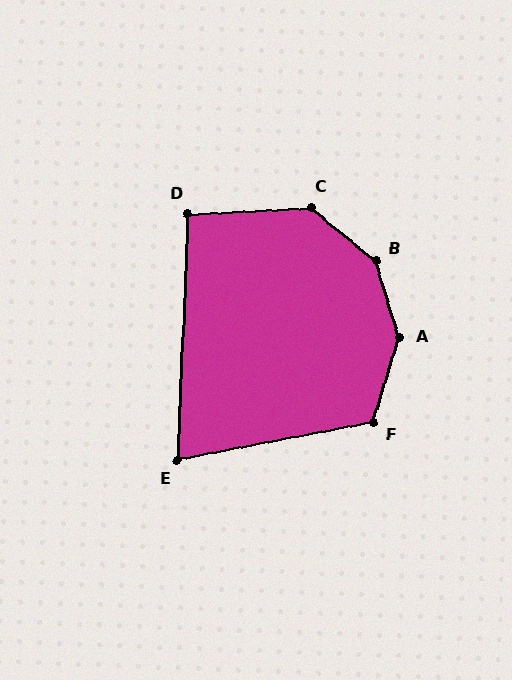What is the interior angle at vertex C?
Approximately 137 degrees (obtuse).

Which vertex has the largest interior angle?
B, at approximately 147 degrees.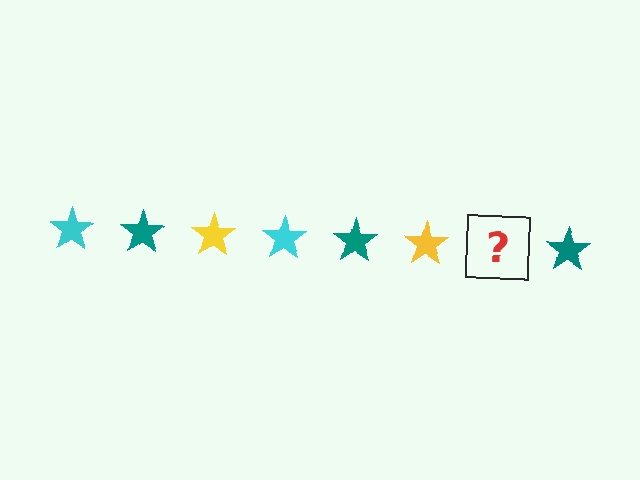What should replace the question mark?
The question mark should be replaced with a cyan star.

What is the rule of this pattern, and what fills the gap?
The rule is that the pattern cycles through cyan, teal, yellow stars. The gap should be filled with a cyan star.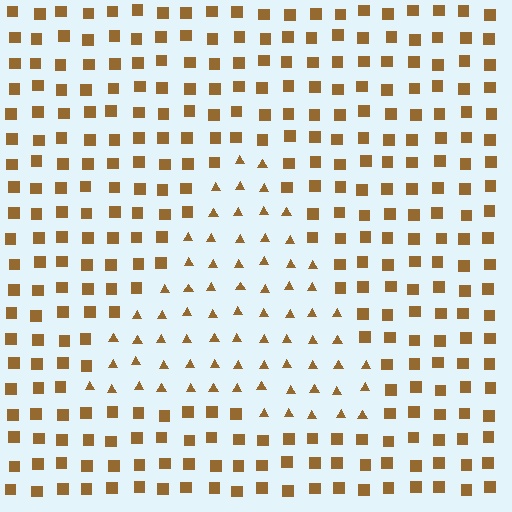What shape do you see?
I see a triangle.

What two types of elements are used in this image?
The image uses triangles inside the triangle region and squares outside it.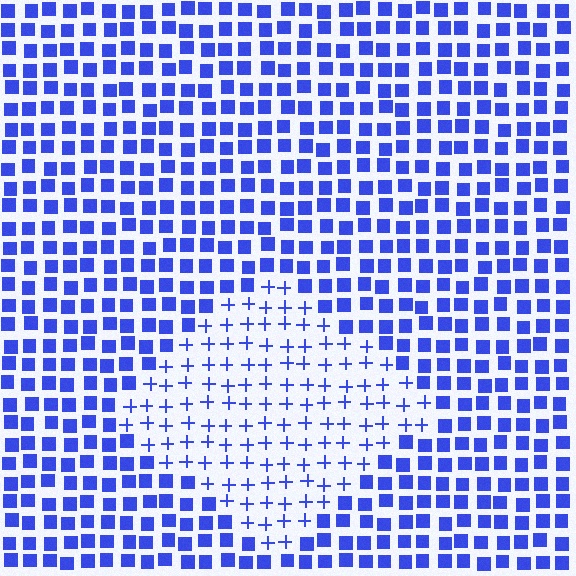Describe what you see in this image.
The image is filled with small blue elements arranged in a uniform grid. A diamond-shaped region contains plus signs, while the surrounding area contains squares. The boundary is defined purely by the change in element shape.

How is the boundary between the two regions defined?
The boundary is defined by a change in element shape: plus signs inside vs. squares outside. All elements share the same color and spacing.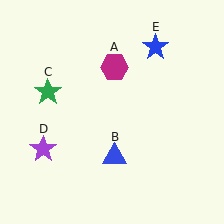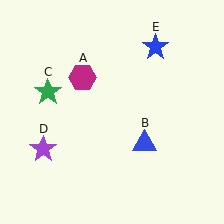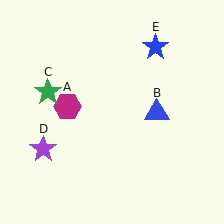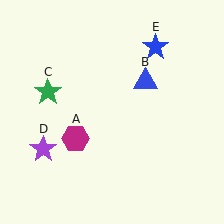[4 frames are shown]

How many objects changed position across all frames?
2 objects changed position: magenta hexagon (object A), blue triangle (object B).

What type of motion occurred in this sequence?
The magenta hexagon (object A), blue triangle (object B) rotated counterclockwise around the center of the scene.